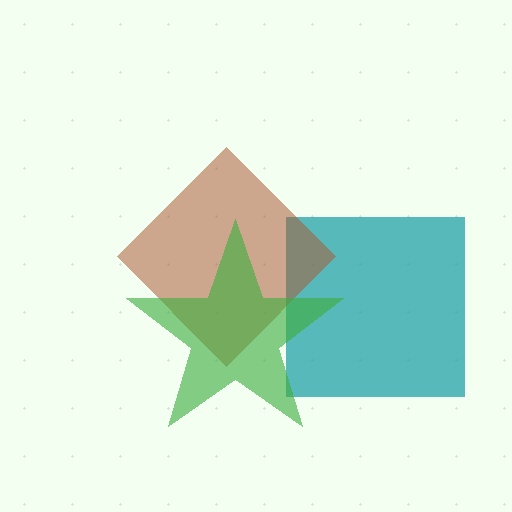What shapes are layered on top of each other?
The layered shapes are: a teal square, a brown diamond, a green star.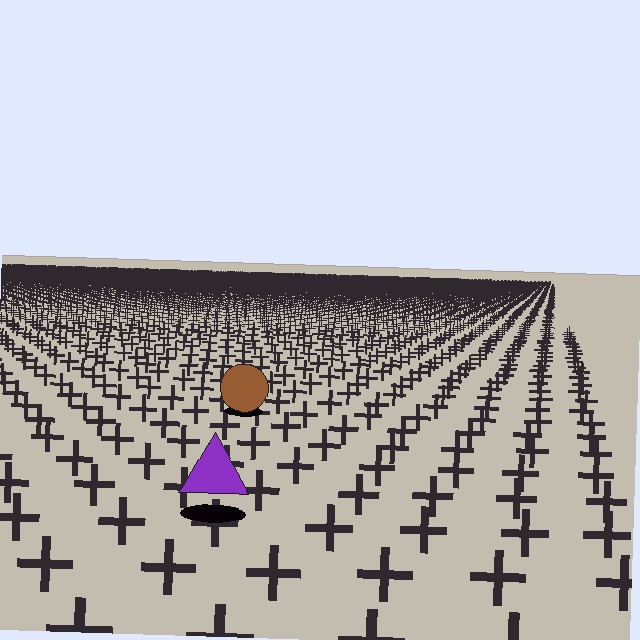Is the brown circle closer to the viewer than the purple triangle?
No. The purple triangle is closer — you can tell from the texture gradient: the ground texture is coarser near it.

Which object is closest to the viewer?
The purple triangle is closest. The texture marks near it are larger and more spread out.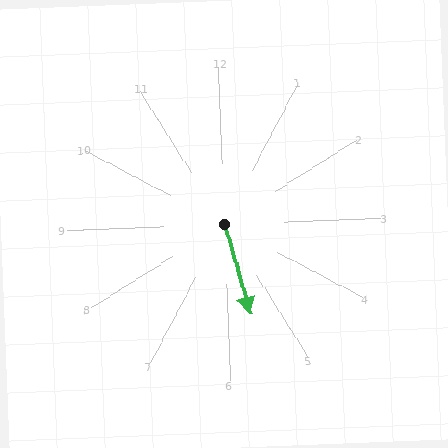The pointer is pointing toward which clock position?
Roughly 6 o'clock.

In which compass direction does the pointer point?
South.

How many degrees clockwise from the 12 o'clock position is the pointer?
Approximately 166 degrees.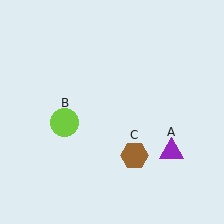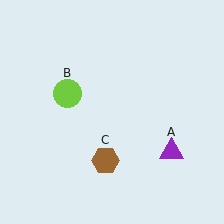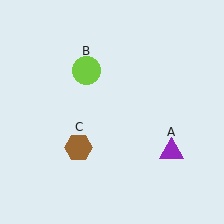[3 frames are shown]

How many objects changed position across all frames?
2 objects changed position: lime circle (object B), brown hexagon (object C).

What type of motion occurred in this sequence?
The lime circle (object B), brown hexagon (object C) rotated clockwise around the center of the scene.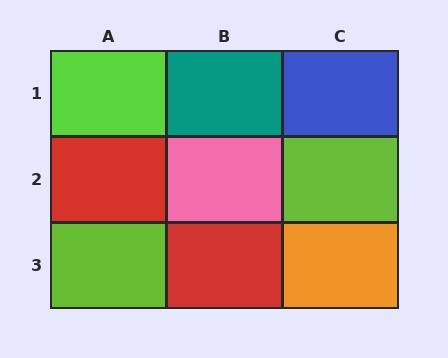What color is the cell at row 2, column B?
Pink.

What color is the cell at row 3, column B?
Red.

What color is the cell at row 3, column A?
Lime.